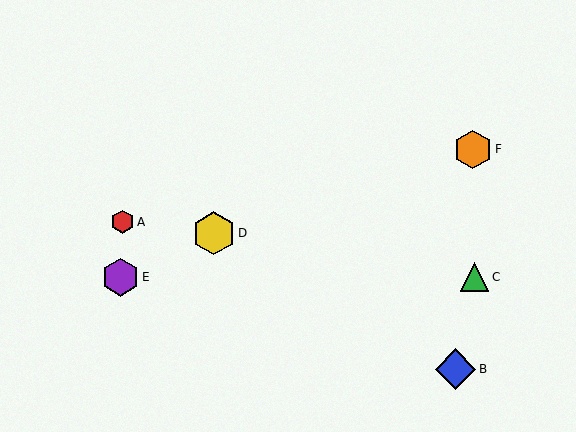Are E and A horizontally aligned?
No, E is at y≈277 and A is at y≈222.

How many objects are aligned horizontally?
2 objects (C, E) are aligned horizontally.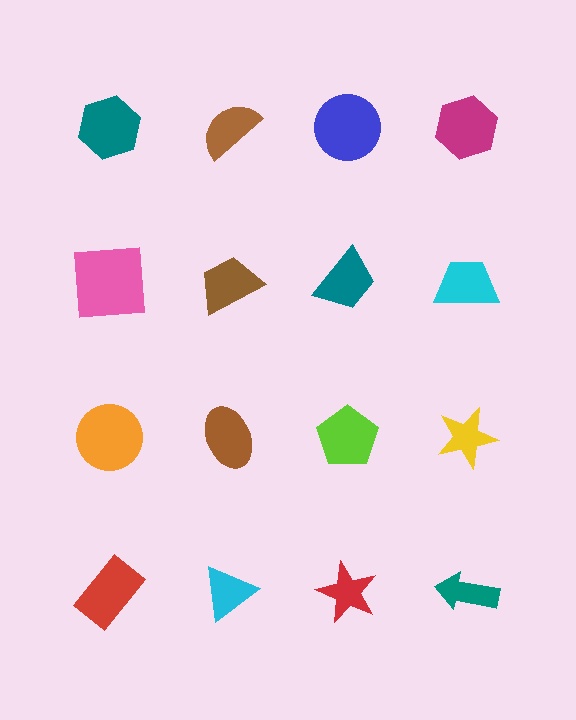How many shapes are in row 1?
4 shapes.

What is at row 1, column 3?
A blue circle.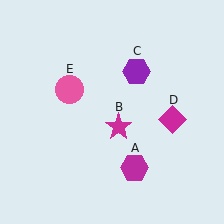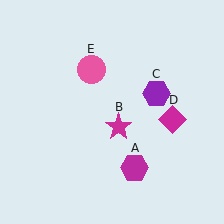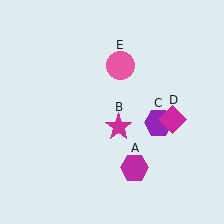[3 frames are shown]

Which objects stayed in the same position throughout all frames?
Magenta hexagon (object A) and magenta star (object B) and magenta diamond (object D) remained stationary.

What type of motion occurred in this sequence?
The purple hexagon (object C), pink circle (object E) rotated clockwise around the center of the scene.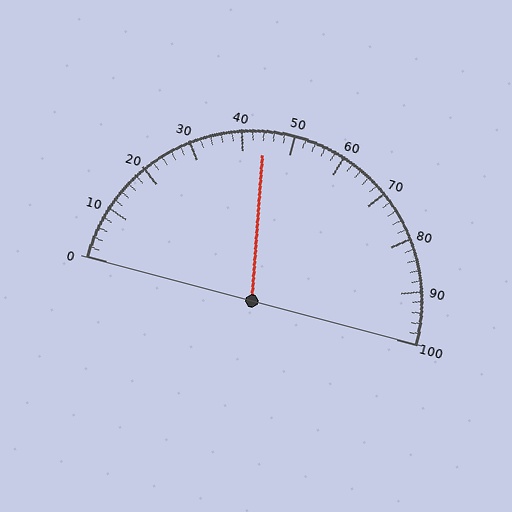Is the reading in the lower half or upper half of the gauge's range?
The reading is in the lower half of the range (0 to 100).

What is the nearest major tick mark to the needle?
The nearest major tick mark is 40.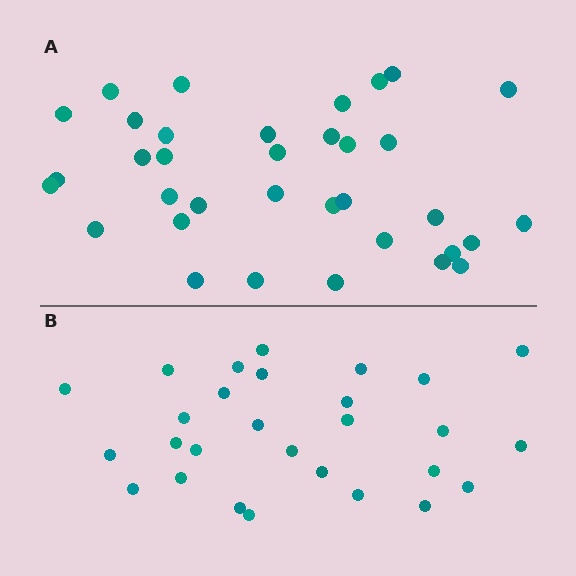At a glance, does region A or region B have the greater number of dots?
Region A (the top region) has more dots.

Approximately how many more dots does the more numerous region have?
Region A has roughly 8 or so more dots than region B.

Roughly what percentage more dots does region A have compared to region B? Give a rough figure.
About 25% more.